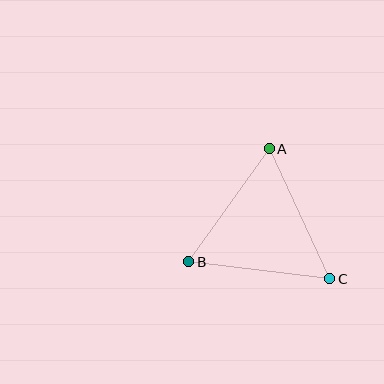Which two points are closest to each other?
Points A and B are closest to each other.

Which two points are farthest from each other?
Points A and C are farthest from each other.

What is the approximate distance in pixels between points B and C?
The distance between B and C is approximately 142 pixels.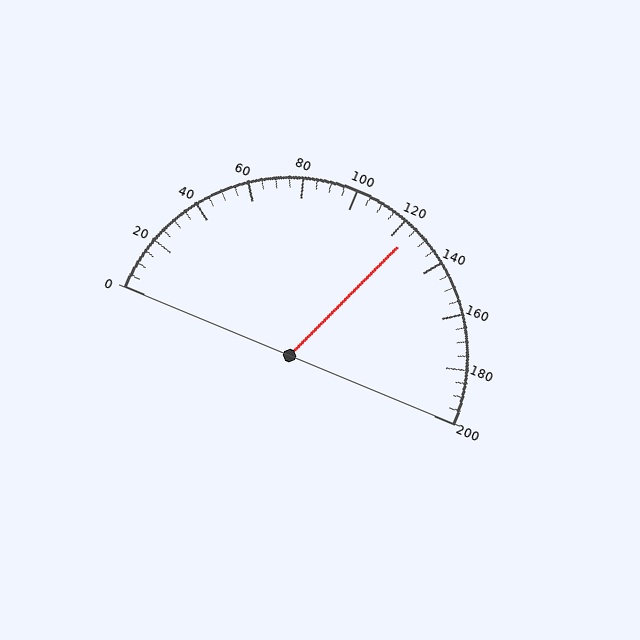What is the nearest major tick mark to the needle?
The nearest major tick mark is 120.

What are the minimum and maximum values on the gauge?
The gauge ranges from 0 to 200.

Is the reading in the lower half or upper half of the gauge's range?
The reading is in the upper half of the range (0 to 200).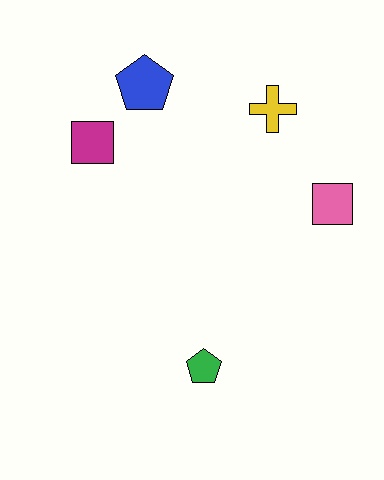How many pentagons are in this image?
There are 2 pentagons.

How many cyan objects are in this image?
There are no cyan objects.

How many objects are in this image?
There are 5 objects.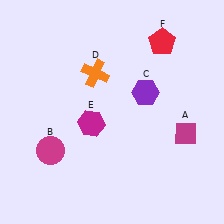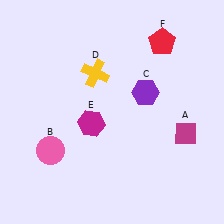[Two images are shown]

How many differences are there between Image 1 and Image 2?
There are 2 differences between the two images.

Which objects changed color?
B changed from magenta to pink. D changed from orange to yellow.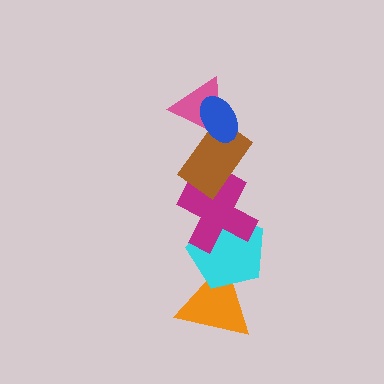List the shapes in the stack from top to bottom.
From top to bottom: the blue ellipse, the pink triangle, the brown rectangle, the magenta cross, the cyan pentagon, the orange triangle.